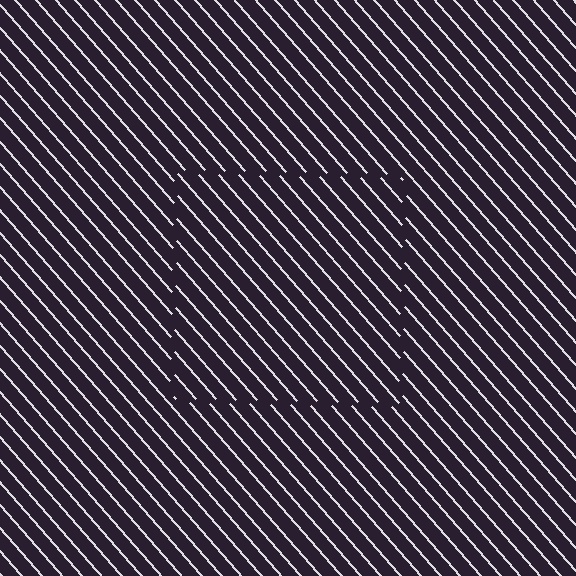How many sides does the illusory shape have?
4 sides — the line-ends trace a square.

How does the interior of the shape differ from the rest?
The interior of the shape contains the same grating, shifted by half a period — the contour is defined by the phase discontinuity where line-ends from the inner and outer gratings abut.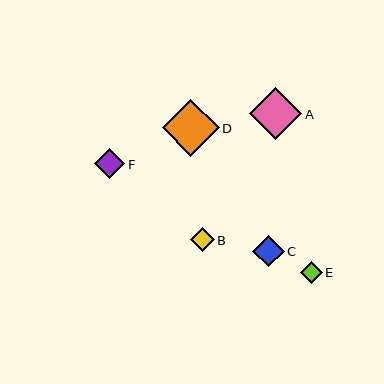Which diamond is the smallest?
Diamond E is the smallest with a size of approximately 21 pixels.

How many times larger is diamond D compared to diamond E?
Diamond D is approximately 2.6 times the size of diamond E.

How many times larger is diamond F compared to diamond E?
Diamond F is approximately 1.4 times the size of diamond E.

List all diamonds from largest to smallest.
From largest to smallest: D, A, C, F, B, E.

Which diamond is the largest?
Diamond D is the largest with a size of approximately 57 pixels.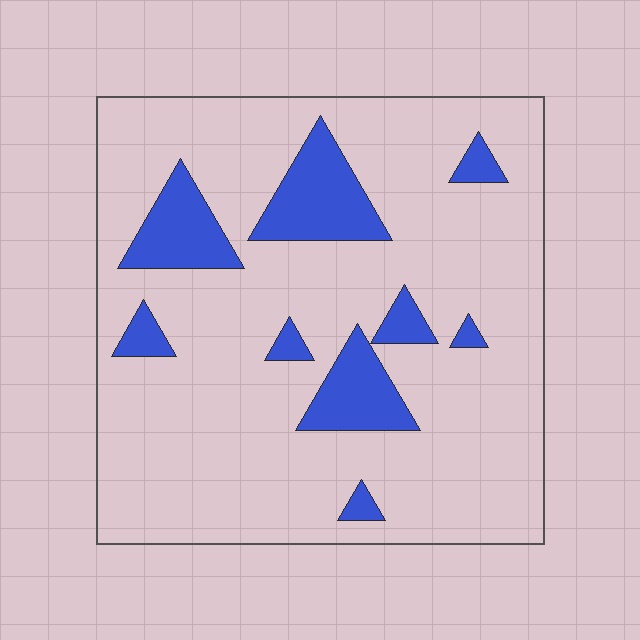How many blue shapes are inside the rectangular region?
9.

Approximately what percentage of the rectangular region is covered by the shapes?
Approximately 15%.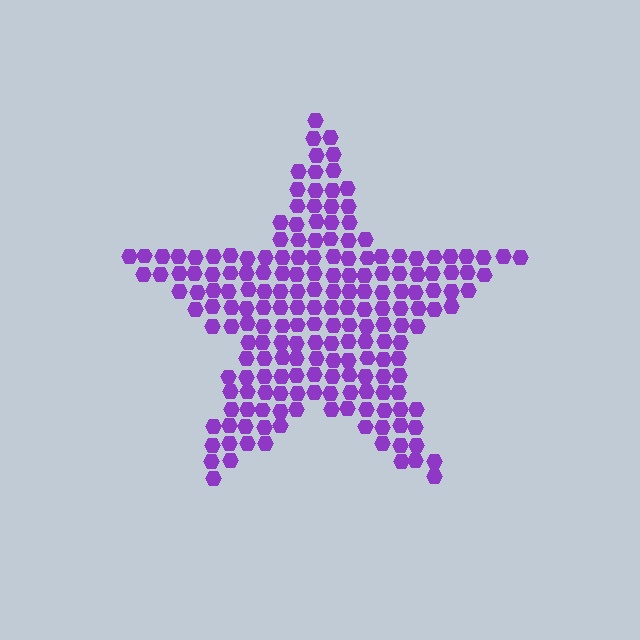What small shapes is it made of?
It is made of small hexagons.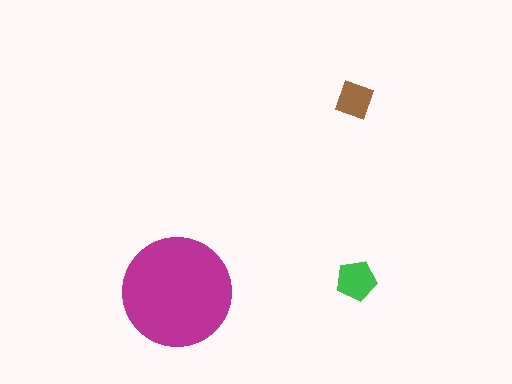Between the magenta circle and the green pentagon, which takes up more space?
The magenta circle.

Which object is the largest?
The magenta circle.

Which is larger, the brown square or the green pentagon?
The green pentagon.